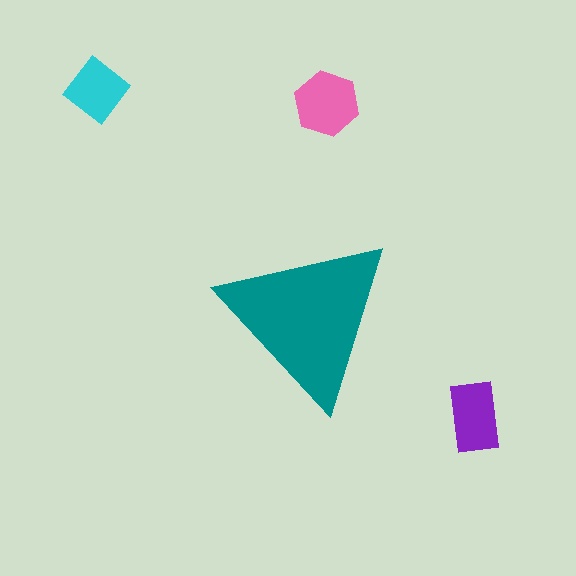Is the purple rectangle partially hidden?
No, the purple rectangle is fully visible.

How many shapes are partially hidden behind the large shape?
0 shapes are partially hidden.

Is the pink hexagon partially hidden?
No, the pink hexagon is fully visible.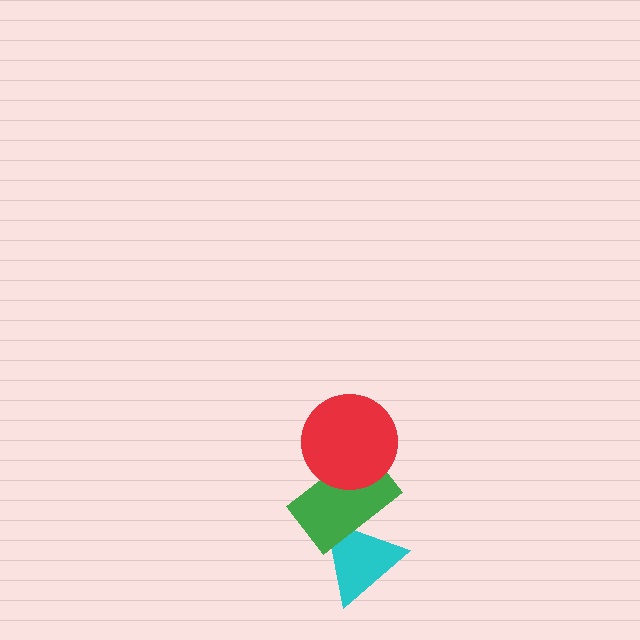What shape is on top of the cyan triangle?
The green rectangle is on top of the cyan triangle.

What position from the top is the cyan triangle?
The cyan triangle is 3rd from the top.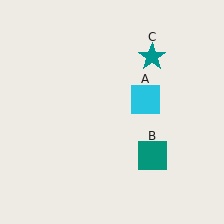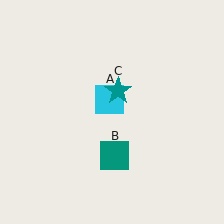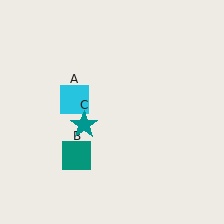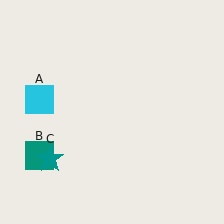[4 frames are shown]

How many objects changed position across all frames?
3 objects changed position: cyan square (object A), teal square (object B), teal star (object C).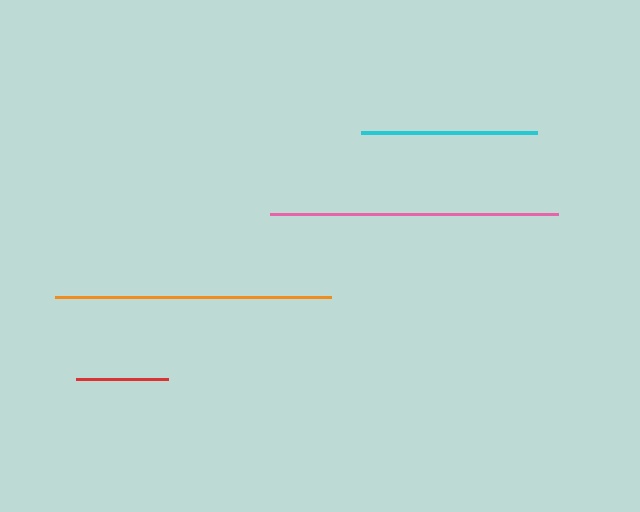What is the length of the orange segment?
The orange segment is approximately 276 pixels long.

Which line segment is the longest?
The pink line is the longest at approximately 288 pixels.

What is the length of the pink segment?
The pink segment is approximately 288 pixels long.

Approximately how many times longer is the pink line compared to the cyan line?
The pink line is approximately 1.6 times the length of the cyan line.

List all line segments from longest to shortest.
From longest to shortest: pink, orange, cyan, red.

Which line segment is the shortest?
The red line is the shortest at approximately 92 pixels.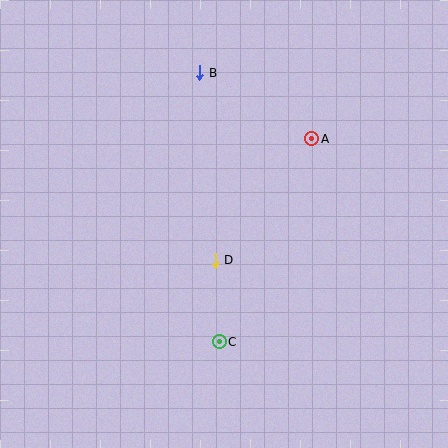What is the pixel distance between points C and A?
The distance between C and A is 223 pixels.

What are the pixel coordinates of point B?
Point B is at (200, 73).